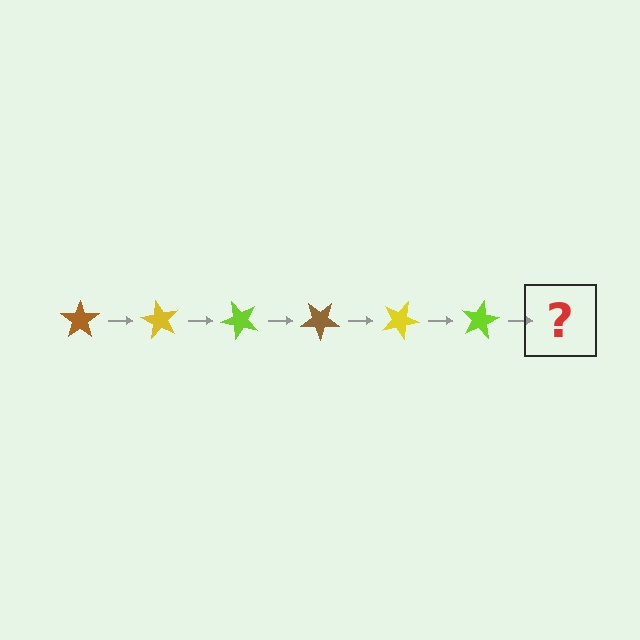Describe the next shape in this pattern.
It should be a brown star, rotated 360 degrees from the start.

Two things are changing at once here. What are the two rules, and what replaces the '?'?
The two rules are that it rotates 60 degrees each step and the color cycles through brown, yellow, and lime. The '?' should be a brown star, rotated 360 degrees from the start.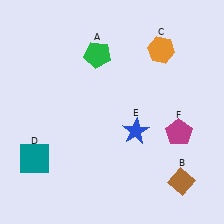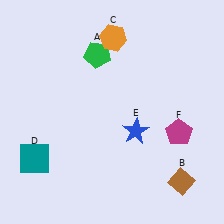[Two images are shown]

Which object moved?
The orange hexagon (C) moved left.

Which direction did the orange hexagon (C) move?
The orange hexagon (C) moved left.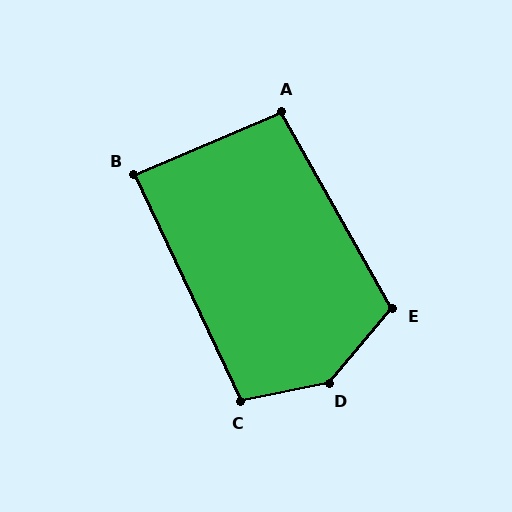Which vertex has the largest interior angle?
D, at approximately 143 degrees.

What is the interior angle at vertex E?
Approximately 110 degrees (obtuse).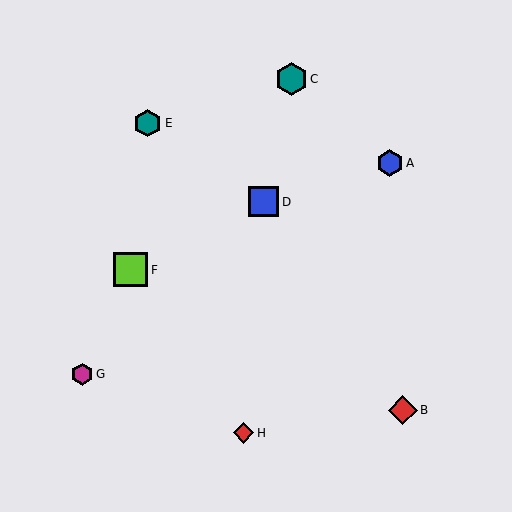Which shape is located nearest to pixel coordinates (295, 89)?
The teal hexagon (labeled C) at (291, 79) is nearest to that location.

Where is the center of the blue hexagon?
The center of the blue hexagon is at (390, 163).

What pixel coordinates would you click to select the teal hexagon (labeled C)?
Click at (291, 79) to select the teal hexagon C.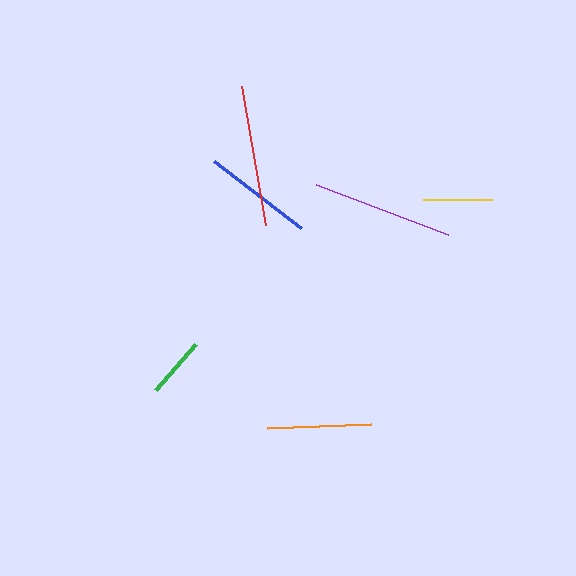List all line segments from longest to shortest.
From longest to shortest: red, purple, blue, orange, yellow, green.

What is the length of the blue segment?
The blue segment is approximately 110 pixels long.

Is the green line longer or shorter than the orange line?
The orange line is longer than the green line.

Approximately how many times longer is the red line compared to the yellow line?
The red line is approximately 2.0 times the length of the yellow line.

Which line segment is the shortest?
The green line is the shortest at approximately 60 pixels.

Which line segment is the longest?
The red line is the longest at approximately 141 pixels.